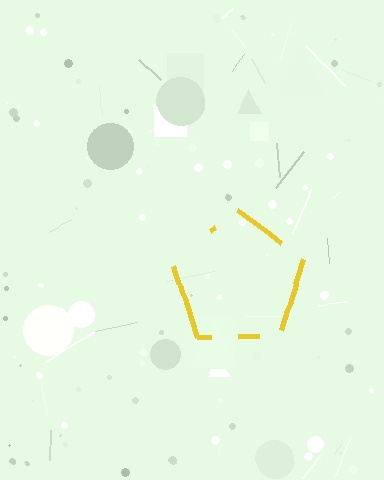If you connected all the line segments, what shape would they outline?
They would outline a pentagon.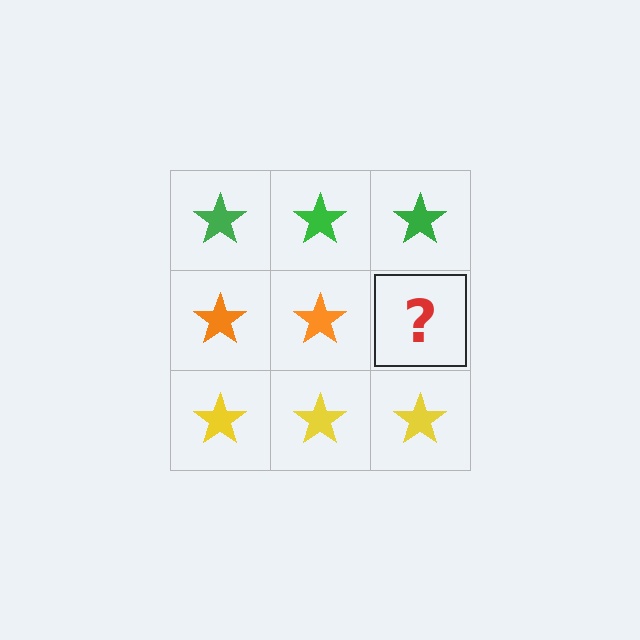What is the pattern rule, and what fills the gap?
The rule is that each row has a consistent color. The gap should be filled with an orange star.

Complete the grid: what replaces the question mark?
The question mark should be replaced with an orange star.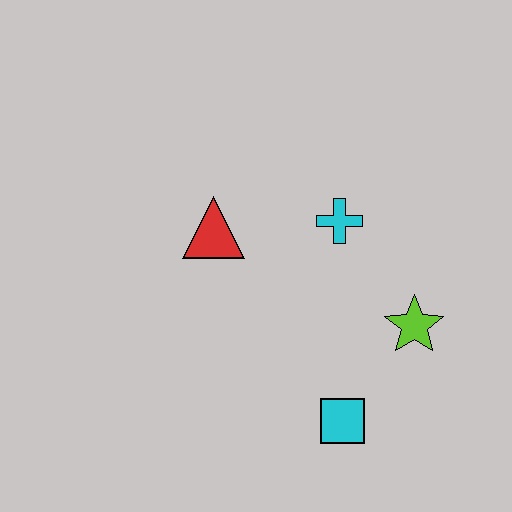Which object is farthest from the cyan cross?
The cyan square is farthest from the cyan cross.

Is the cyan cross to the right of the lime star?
No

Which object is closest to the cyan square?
The lime star is closest to the cyan square.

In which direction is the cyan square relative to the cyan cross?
The cyan square is below the cyan cross.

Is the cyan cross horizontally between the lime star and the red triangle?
Yes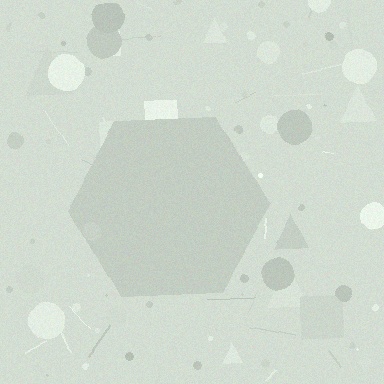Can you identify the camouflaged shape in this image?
The camouflaged shape is a hexagon.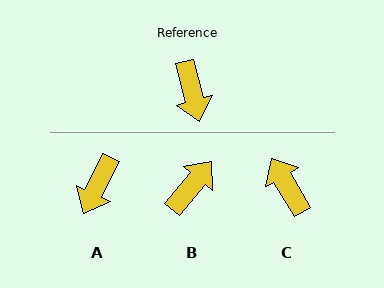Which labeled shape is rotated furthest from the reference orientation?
C, about 164 degrees away.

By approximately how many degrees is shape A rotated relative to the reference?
Approximately 41 degrees clockwise.